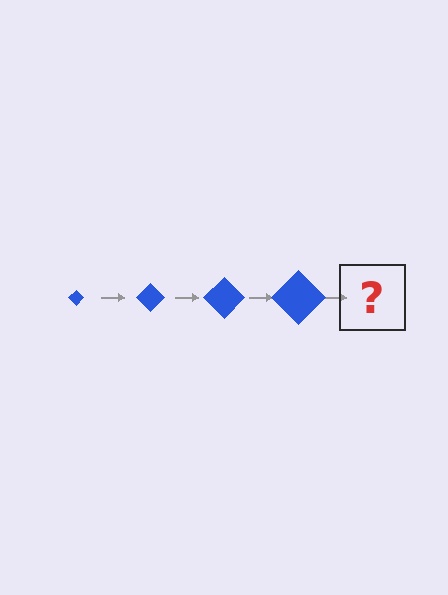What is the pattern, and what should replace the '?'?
The pattern is that the diamond gets progressively larger each step. The '?' should be a blue diamond, larger than the previous one.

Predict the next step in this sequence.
The next step is a blue diamond, larger than the previous one.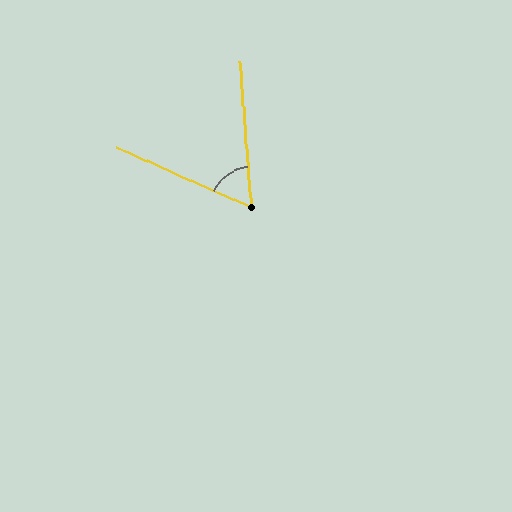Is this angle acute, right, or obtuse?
It is acute.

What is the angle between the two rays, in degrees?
Approximately 61 degrees.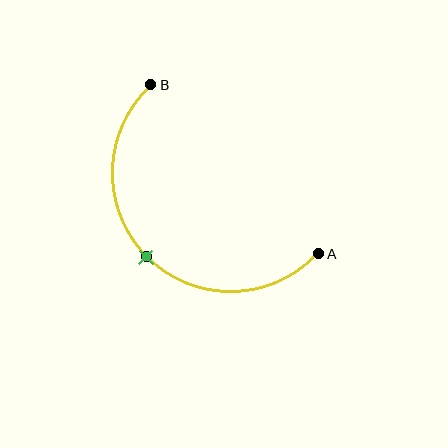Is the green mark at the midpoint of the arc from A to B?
Yes. The green mark lies on the arc at equal arc-length from both A and B — it is the arc midpoint.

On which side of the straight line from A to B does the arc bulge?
The arc bulges below and to the left of the straight line connecting A and B.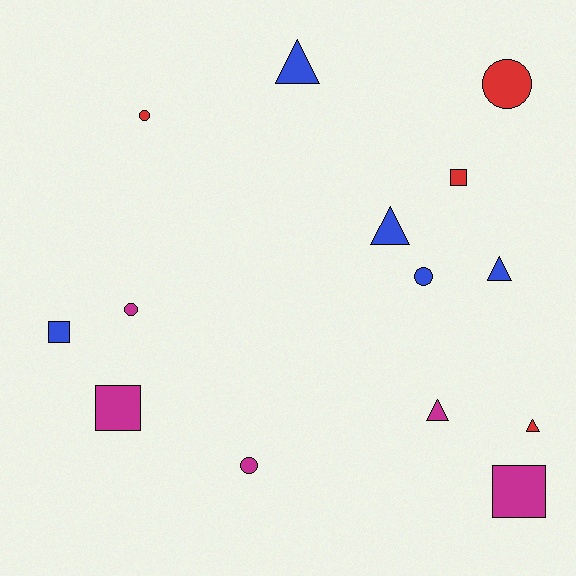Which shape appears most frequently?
Triangle, with 5 objects.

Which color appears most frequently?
Blue, with 5 objects.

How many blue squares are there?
There is 1 blue square.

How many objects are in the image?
There are 14 objects.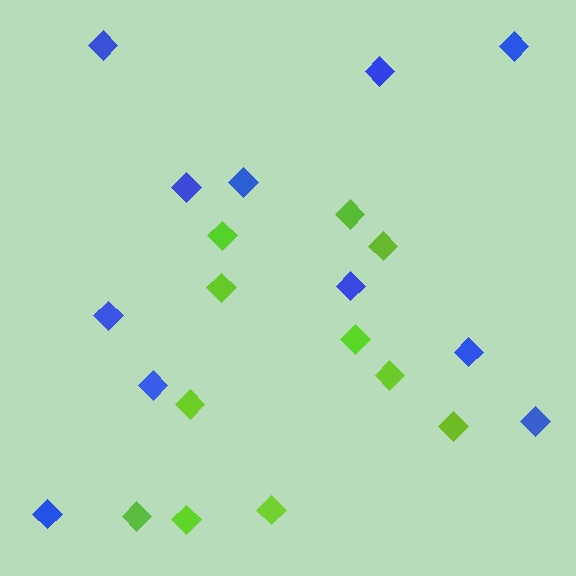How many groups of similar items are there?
There are 2 groups: one group of lime diamonds (11) and one group of blue diamonds (11).